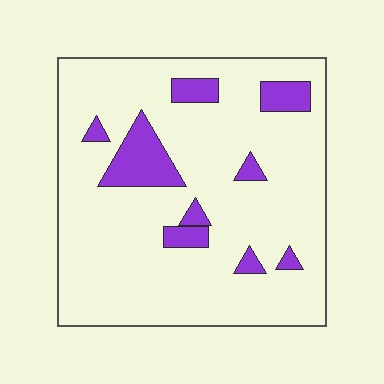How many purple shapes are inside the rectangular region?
9.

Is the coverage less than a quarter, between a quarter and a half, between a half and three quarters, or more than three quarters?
Less than a quarter.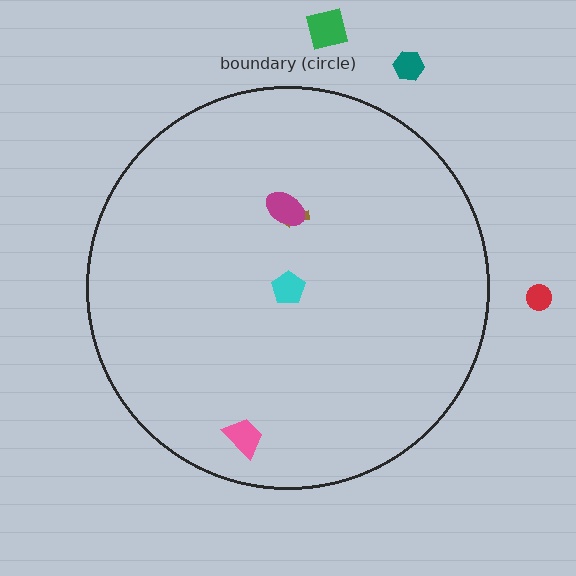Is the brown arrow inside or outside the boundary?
Inside.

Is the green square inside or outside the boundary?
Outside.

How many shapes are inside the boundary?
4 inside, 3 outside.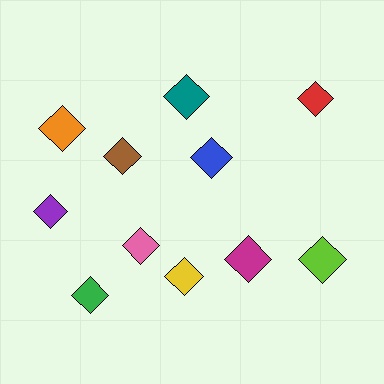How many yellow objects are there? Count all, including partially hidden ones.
There is 1 yellow object.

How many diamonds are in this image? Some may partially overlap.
There are 11 diamonds.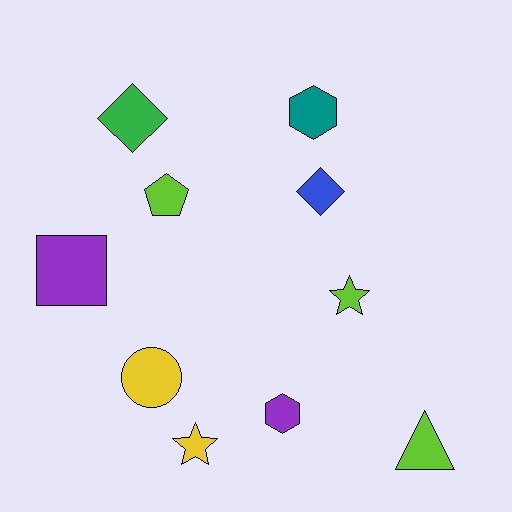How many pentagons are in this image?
There is 1 pentagon.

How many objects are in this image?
There are 10 objects.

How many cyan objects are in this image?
There are no cyan objects.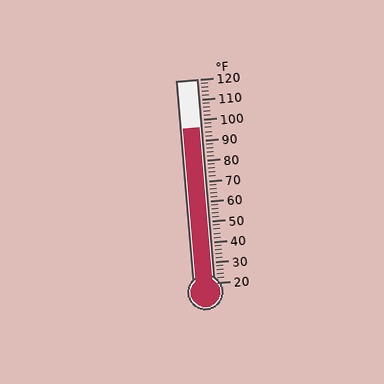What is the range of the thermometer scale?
The thermometer scale ranges from 20°F to 120°F.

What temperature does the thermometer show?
The thermometer shows approximately 96°F.